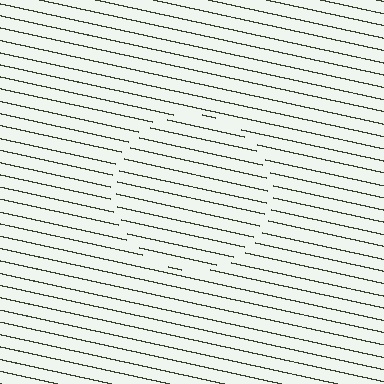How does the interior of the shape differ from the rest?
The interior of the shape contains the same grating, shifted by half a period — the contour is defined by the phase discontinuity where line-ends from the inner and outer gratings abut.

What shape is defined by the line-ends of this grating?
An illusory circle. The interior of the shape contains the same grating, shifted by half a period — the contour is defined by the phase discontinuity where line-ends from the inner and outer gratings abut.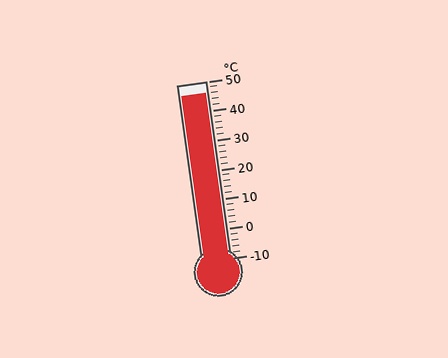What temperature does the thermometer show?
The thermometer shows approximately 46°C.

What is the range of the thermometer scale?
The thermometer scale ranges from -10°C to 50°C.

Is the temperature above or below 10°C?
The temperature is above 10°C.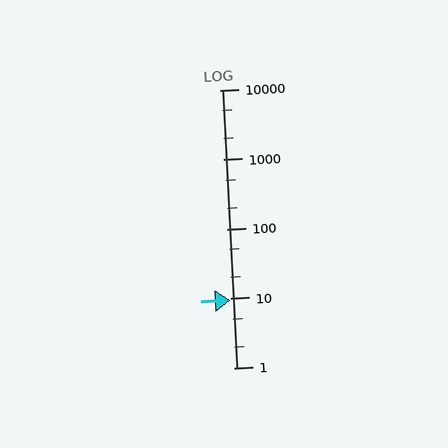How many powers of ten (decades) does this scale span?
The scale spans 4 decades, from 1 to 10000.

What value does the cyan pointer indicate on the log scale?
The pointer indicates approximately 9.3.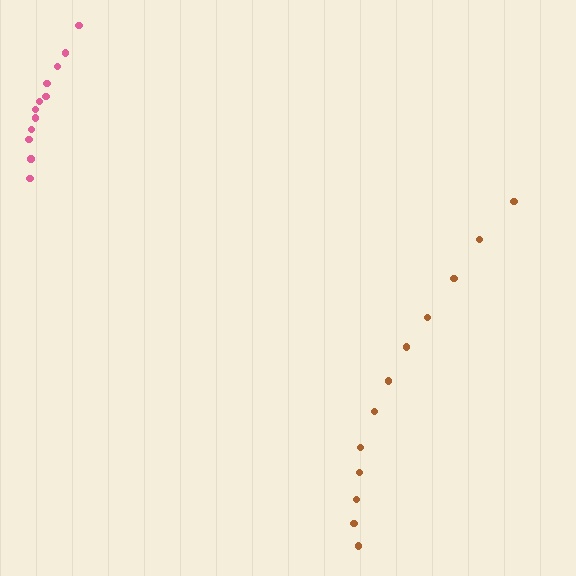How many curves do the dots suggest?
There are 2 distinct paths.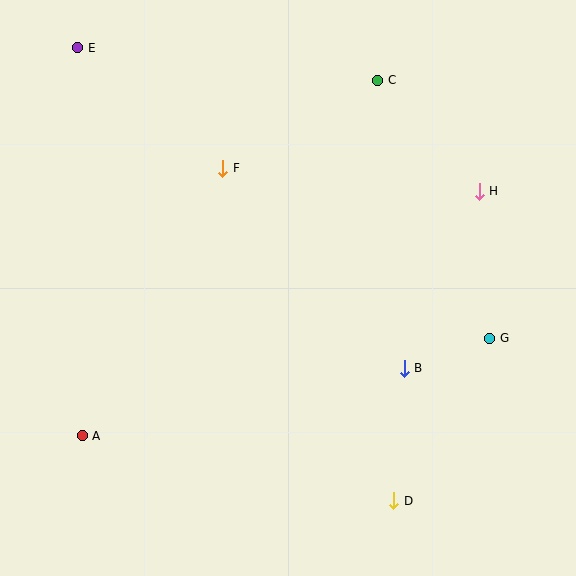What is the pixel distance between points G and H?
The distance between G and H is 147 pixels.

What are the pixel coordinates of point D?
Point D is at (394, 501).